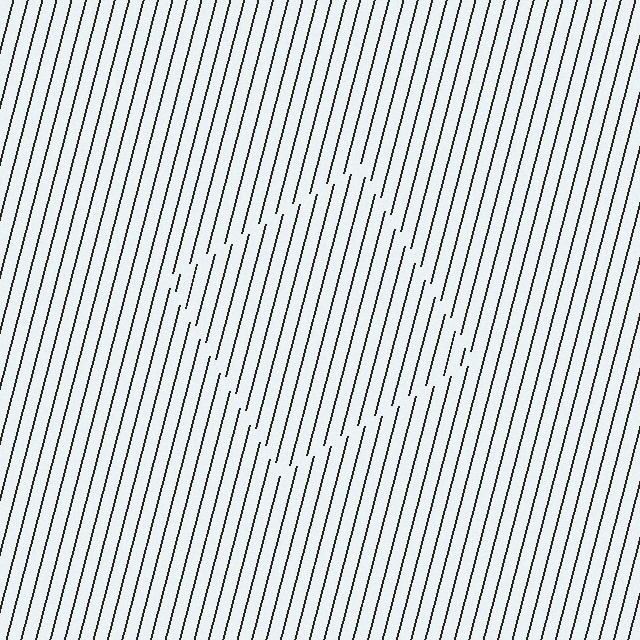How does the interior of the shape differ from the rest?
The interior of the shape contains the same grating, shifted by half a period — the contour is defined by the phase discontinuity where line-ends from the inner and outer gratings abut.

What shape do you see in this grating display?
An illusory square. The interior of the shape contains the same grating, shifted by half a period — the contour is defined by the phase discontinuity where line-ends from the inner and outer gratings abut.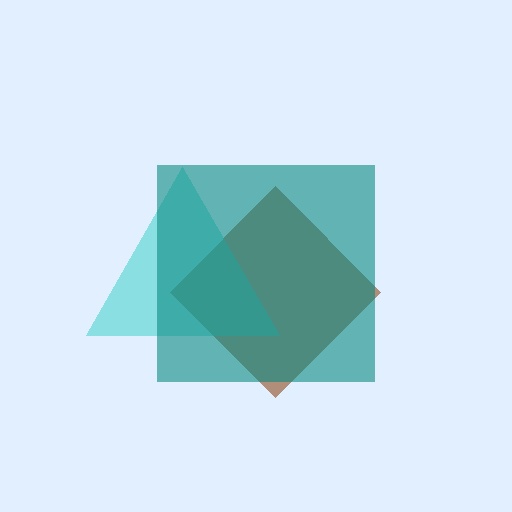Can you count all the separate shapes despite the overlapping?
Yes, there are 3 separate shapes.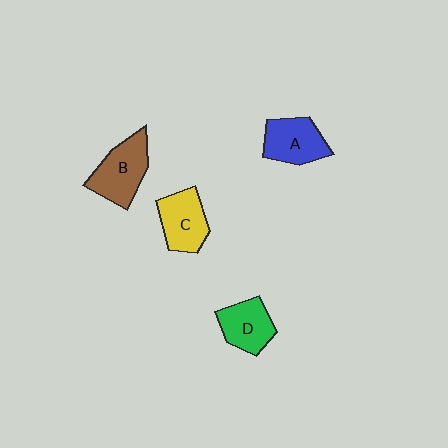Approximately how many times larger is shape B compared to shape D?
Approximately 1.3 times.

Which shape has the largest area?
Shape B (brown).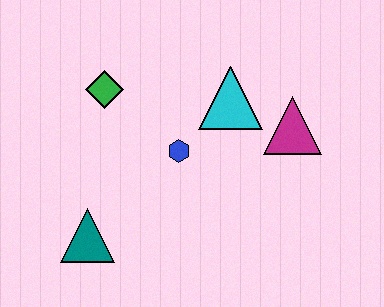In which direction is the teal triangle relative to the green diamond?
The teal triangle is below the green diamond.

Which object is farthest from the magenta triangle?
The teal triangle is farthest from the magenta triangle.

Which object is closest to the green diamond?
The blue hexagon is closest to the green diamond.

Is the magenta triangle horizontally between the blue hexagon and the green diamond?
No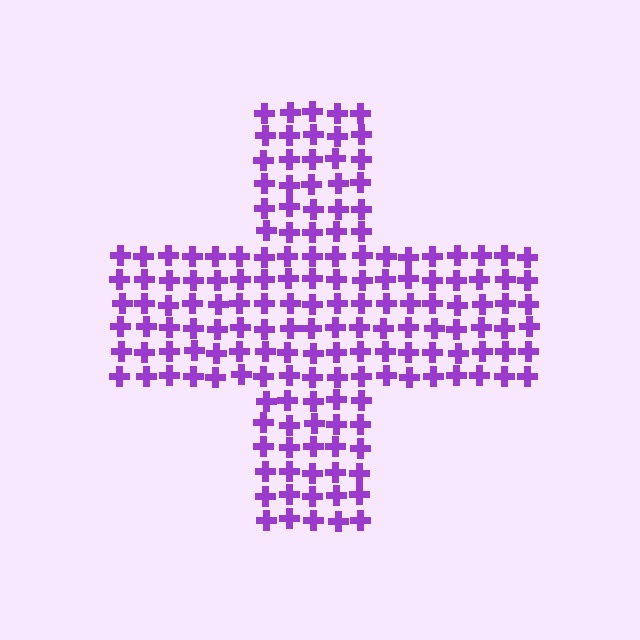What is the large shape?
The large shape is a cross.